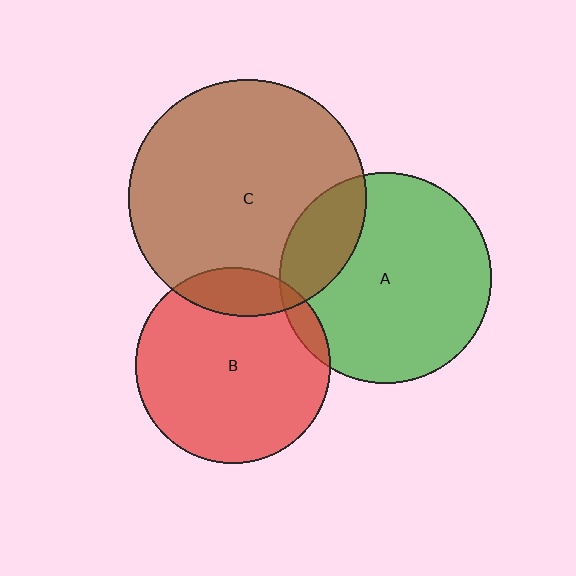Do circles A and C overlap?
Yes.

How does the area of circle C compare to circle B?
Approximately 1.5 times.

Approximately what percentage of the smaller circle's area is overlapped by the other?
Approximately 20%.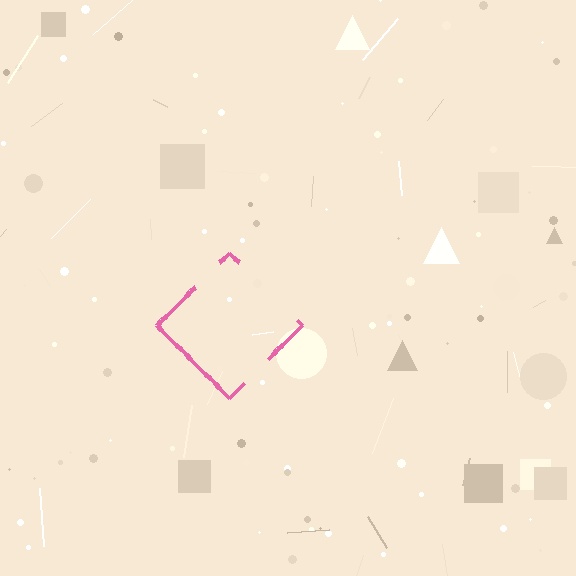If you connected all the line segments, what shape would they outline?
They would outline a diamond.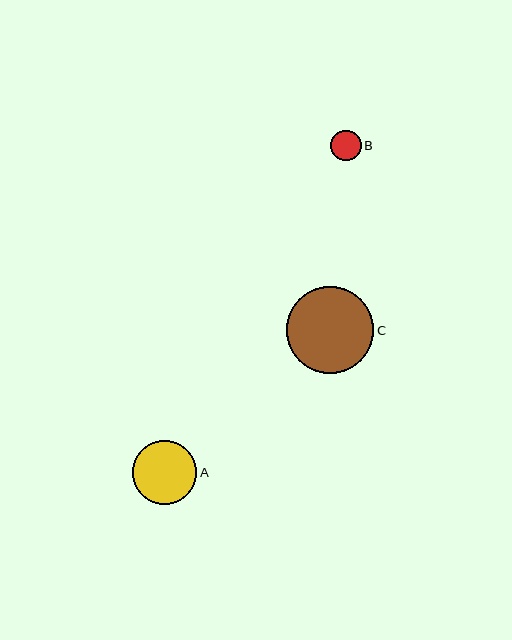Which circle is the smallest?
Circle B is the smallest with a size of approximately 30 pixels.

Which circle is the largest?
Circle C is the largest with a size of approximately 87 pixels.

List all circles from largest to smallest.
From largest to smallest: C, A, B.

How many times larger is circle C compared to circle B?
Circle C is approximately 2.9 times the size of circle B.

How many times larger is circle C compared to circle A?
Circle C is approximately 1.4 times the size of circle A.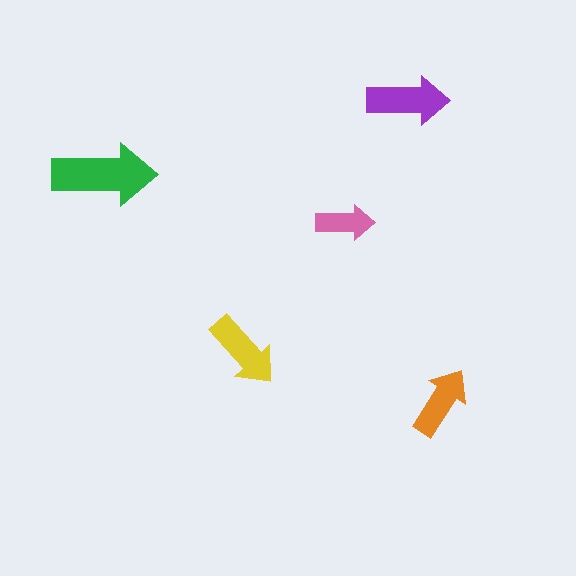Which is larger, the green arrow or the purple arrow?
The green one.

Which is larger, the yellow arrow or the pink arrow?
The yellow one.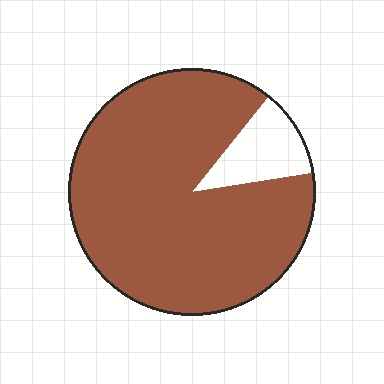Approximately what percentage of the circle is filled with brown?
Approximately 90%.